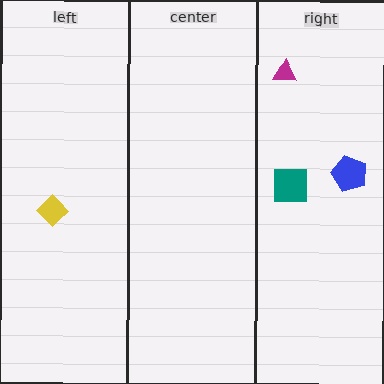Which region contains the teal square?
The right region.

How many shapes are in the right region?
3.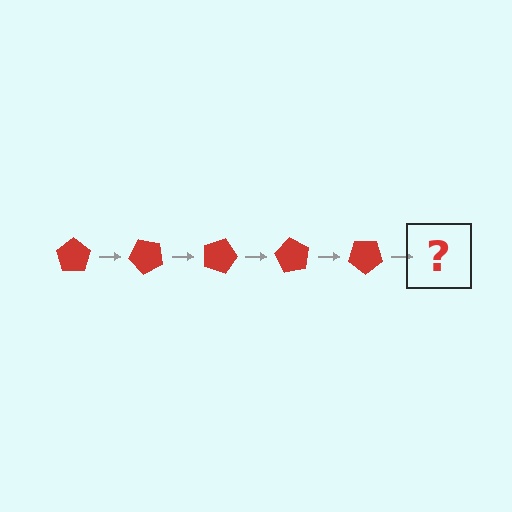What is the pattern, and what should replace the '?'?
The pattern is that the pentagon rotates 45 degrees each step. The '?' should be a red pentagon rotated 225 degrees.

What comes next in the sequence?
The next element should be a red pentagon rotated 225 degrees.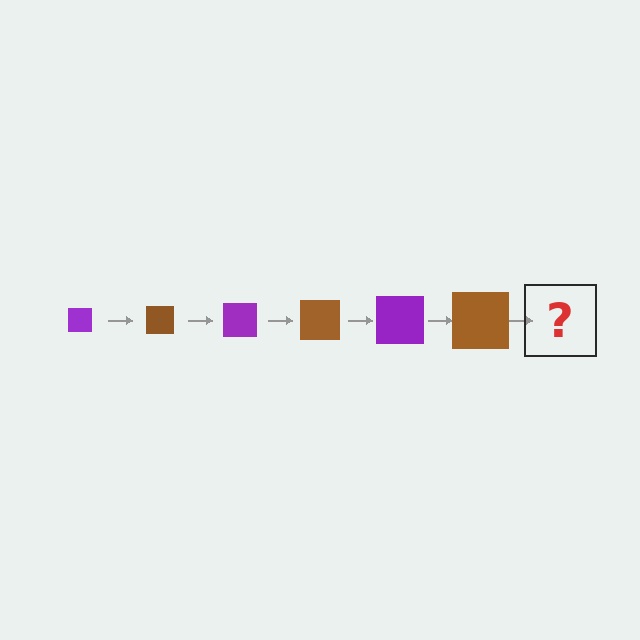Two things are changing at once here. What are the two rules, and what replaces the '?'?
The two rules are that the square grows larger each step and the color cycles through purple and brown. The '?' should be a purple square, larger than the previous one.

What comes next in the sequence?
The next element should be a purple square, larger than the previous one.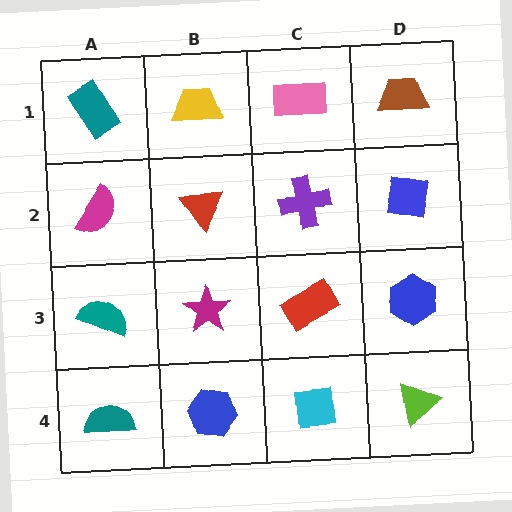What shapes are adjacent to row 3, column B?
A red triangle (row 2, column B), a blue hexagon (row 4, column B), a teal semicircle (row 3, column A), a red rectangle (row 3, column C).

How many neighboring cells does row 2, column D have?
3.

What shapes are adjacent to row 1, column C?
A purple cross (row 2, column C), a yellow trapezoid (row 1, column B), a brown trapezoid (row 1, column D).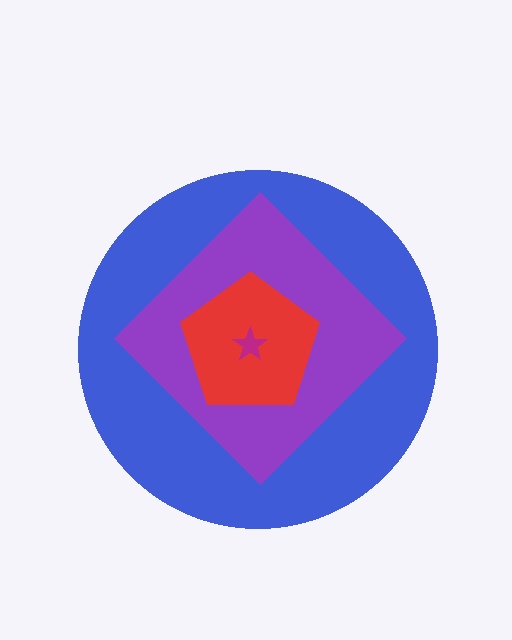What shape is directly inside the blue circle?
The purple diamond.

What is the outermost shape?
The blue circle.